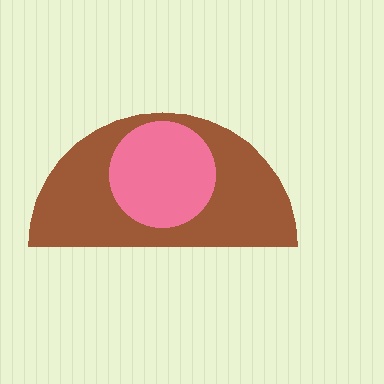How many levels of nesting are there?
2.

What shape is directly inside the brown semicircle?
The pink circle.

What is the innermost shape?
The pink circle.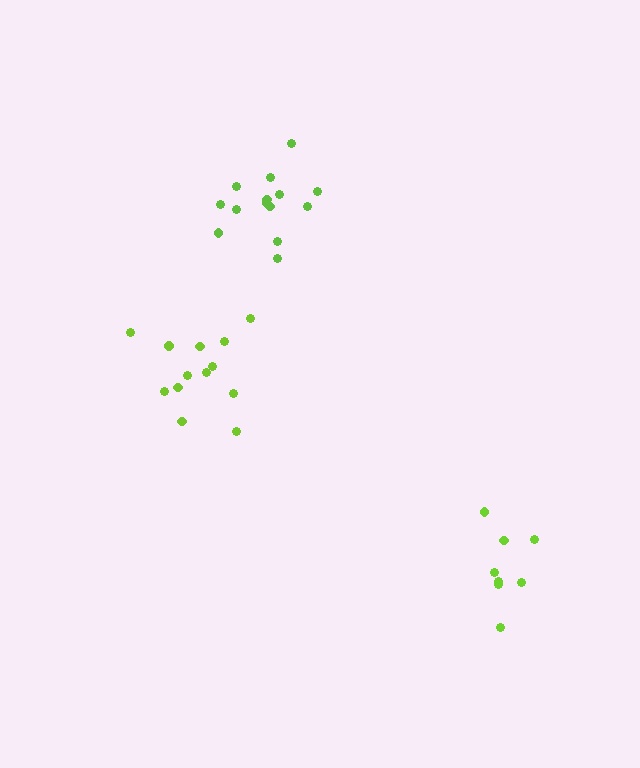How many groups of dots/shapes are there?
There are 3 groups.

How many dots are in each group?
Group 1: 13 dots, Group 2: 8 dots, Group 3: 14 dots (35 total).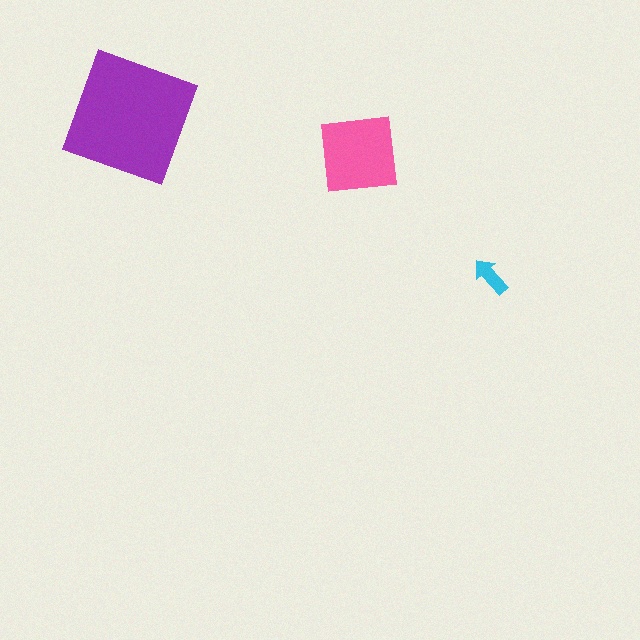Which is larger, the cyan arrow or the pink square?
The pink square.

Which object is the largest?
The purple square.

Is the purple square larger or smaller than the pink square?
Larger.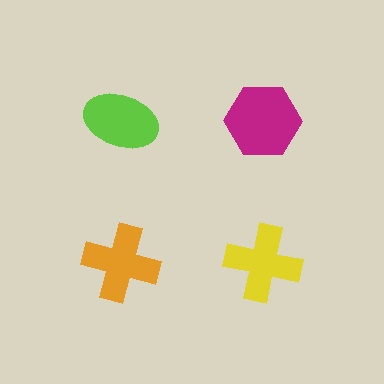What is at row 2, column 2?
A yellow cross.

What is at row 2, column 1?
An orange cross.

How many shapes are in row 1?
2 shapes.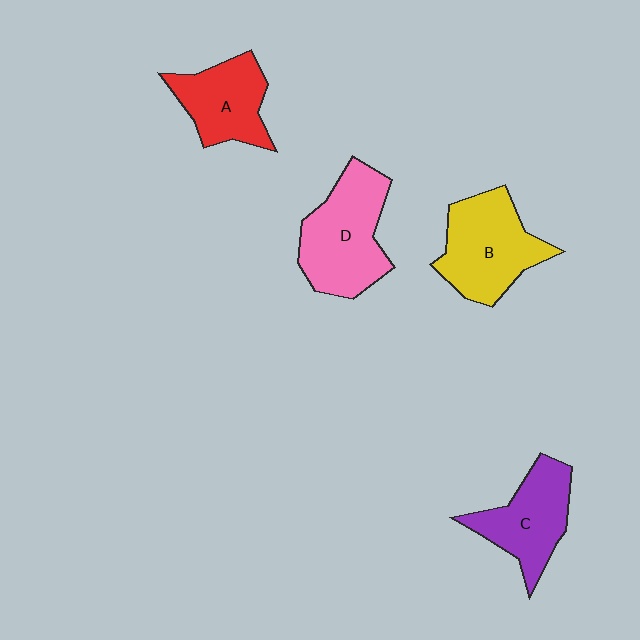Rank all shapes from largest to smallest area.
From largest to smallest: D (pink), B (yellow), C (purple), A (red).